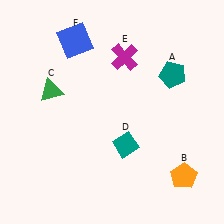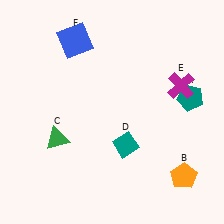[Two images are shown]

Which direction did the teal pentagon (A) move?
The teal pentagon (A) moved down.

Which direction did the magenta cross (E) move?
The magenta cross (E) moved right.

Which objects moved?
The objects that moved are: the teal pentagon (A), the green triangle (C), the magenta cross (E).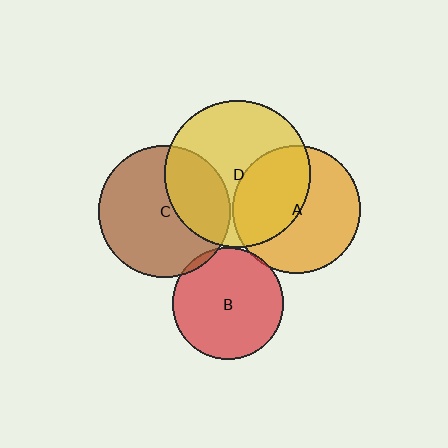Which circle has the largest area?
Circle D (yellow).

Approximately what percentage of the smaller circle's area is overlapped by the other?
Approximately 5%.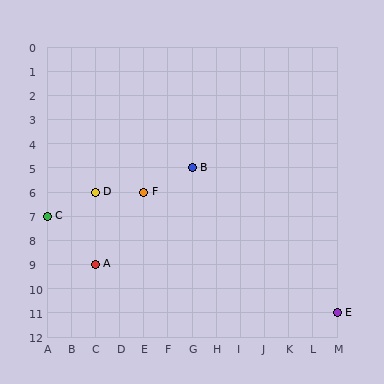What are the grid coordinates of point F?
Point F is at grid coordinates (E, 6).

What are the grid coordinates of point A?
Point A is at grid coordinates (C, 9).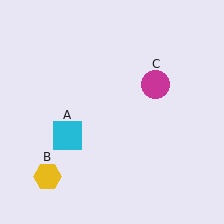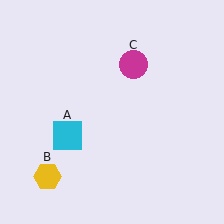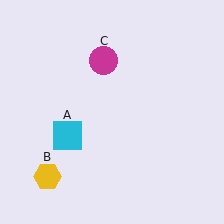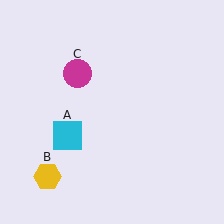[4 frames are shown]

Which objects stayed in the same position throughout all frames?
Cyan square (object A) and yellow hexagon (object B) remained stationary.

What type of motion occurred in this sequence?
The magenta circle (object C) rotated counterclockwise around the center of the scene.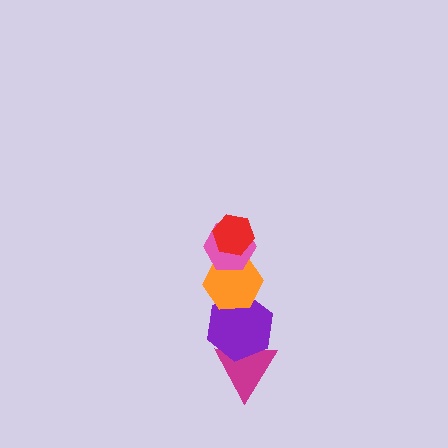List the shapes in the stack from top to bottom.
From top to bottom: the red hexagon, the pink hexagon, the orange hexagon, the purple hexagon, the magenta triangle.